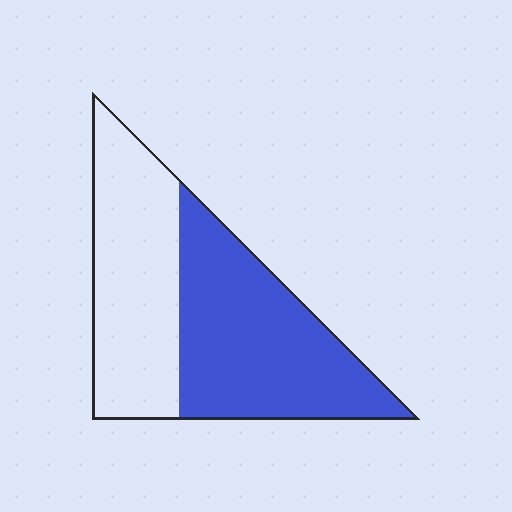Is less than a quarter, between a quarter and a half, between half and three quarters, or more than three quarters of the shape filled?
Between half and three quarters.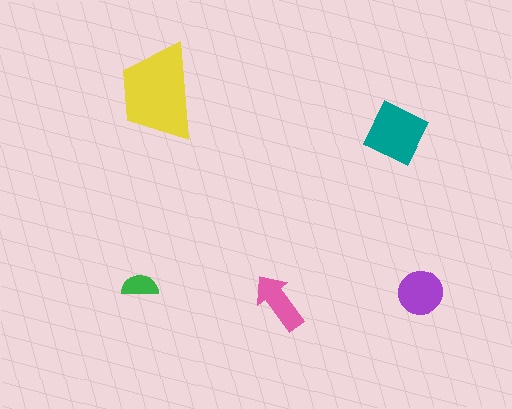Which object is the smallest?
The green semicircle.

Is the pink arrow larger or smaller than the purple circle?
Smaller.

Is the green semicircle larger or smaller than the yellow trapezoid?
Smaller.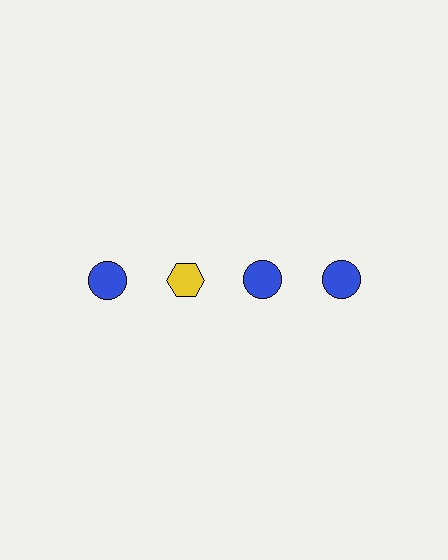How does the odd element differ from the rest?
It differs in both color (yellow instead of blue) and shape (hexagon instead of circle).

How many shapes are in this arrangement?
There are 4 shapes arranged in a grid pattern.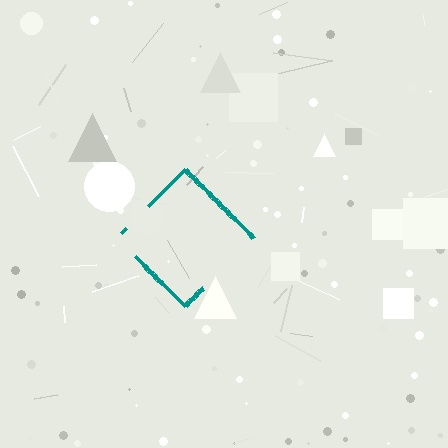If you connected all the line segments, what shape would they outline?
They would outline a diamond.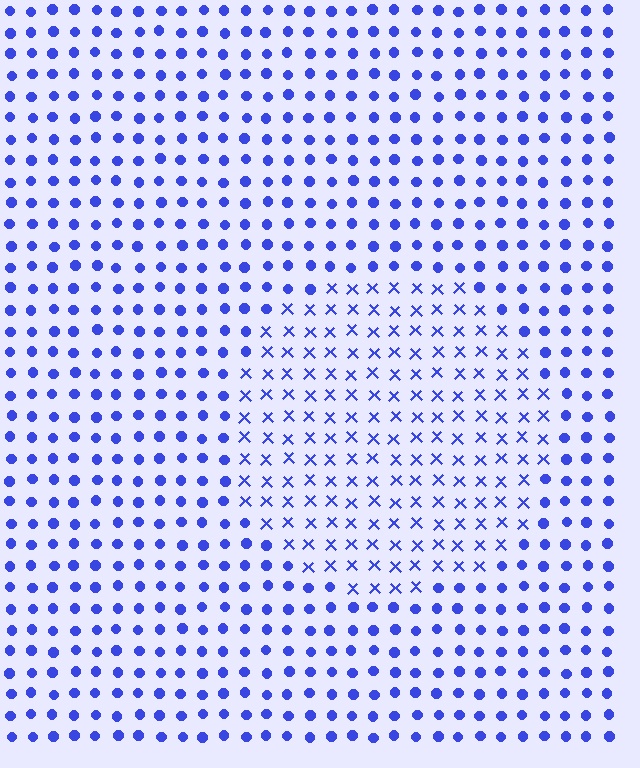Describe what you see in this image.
The image is filled with small blue elements arranged in a uniform grid. A circle-shaped region contains X marks, while the surrounding area contains circles. The boundary is defined purely by the change in element shape.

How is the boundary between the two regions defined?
The boundary is defined by a change in element shape: X marks inside vs. circles outside. All elements share the same color and spacing.